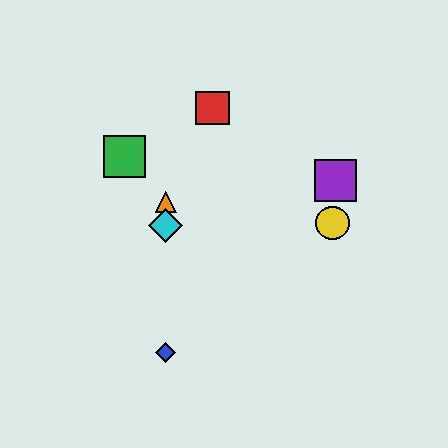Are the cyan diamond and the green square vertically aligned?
No, the cyan diamond is at x≈166 and the green square is at x≈124.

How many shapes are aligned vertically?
3 shapes (the blue diamond, the orange triangle, the cyan diamond) are aligned vertically.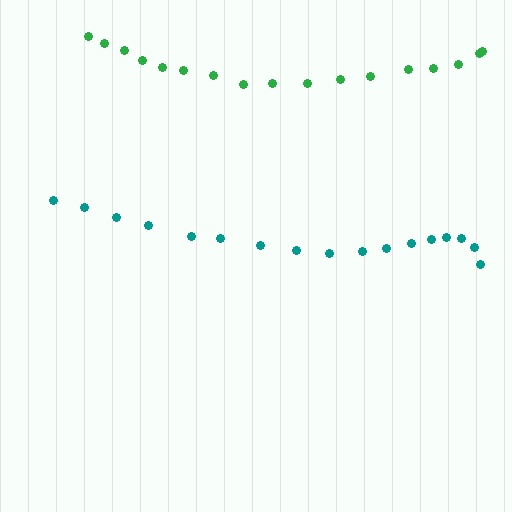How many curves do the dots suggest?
There are 2 distinct paths.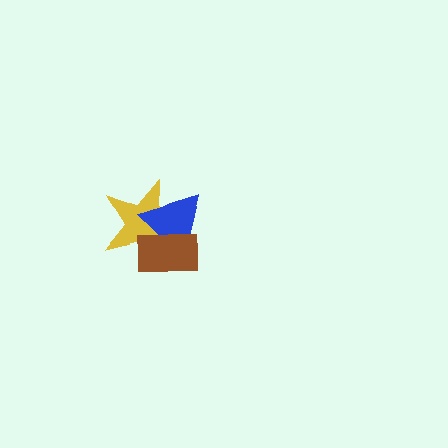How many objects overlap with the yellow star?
2 objects overlap with the yellow star.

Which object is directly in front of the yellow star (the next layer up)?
The blue triangle is directly in front of the yellow star.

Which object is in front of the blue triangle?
The brown rectangle is in front of the blue triangle.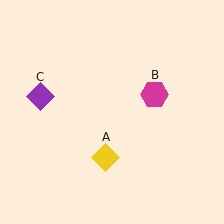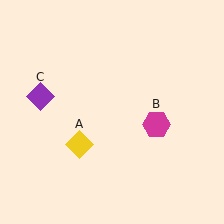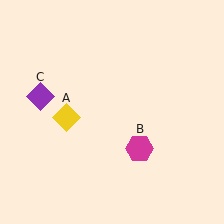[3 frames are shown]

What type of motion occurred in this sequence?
The yellow diamond (object A), magenta hexagon (object B) rotated clockwise around the center of the scene.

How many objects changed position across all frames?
2 objects changed position: yellow diamond (object A), magenta hexagon (object B).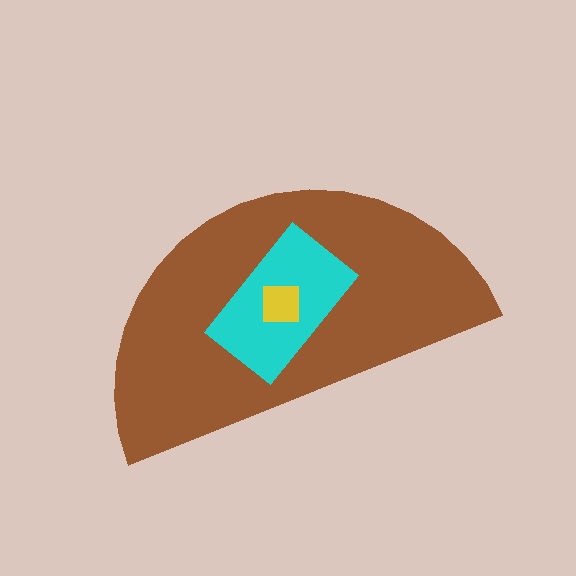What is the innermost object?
The yellow square.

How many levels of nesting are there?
3.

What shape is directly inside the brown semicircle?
The cyan rectangle.